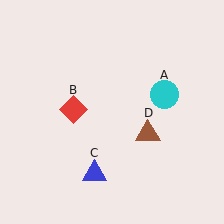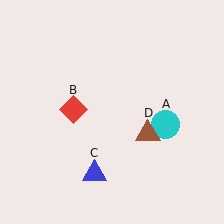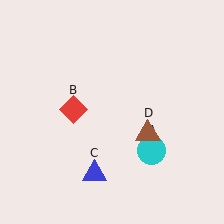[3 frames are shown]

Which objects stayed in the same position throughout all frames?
Red diamond (object B) and blue triangle (object C) and brown triangle (object D) remained stationary.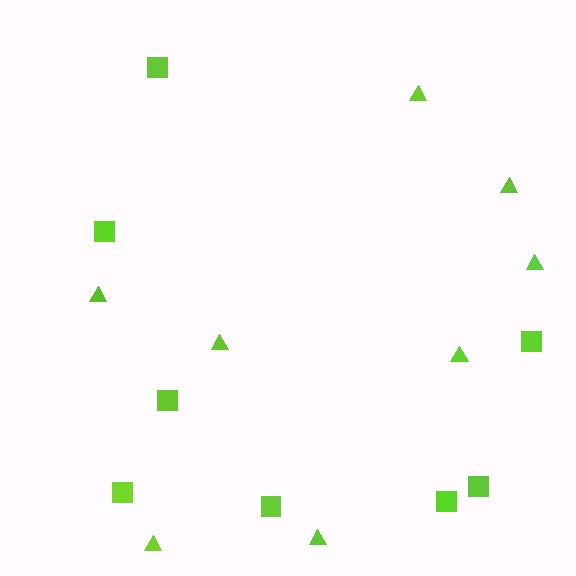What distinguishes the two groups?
There are 2 groups: one group of squares (8) and one group of triangles (8).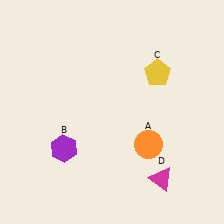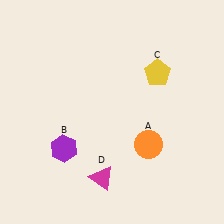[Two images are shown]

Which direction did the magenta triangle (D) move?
The magenta triangle (D) moved left.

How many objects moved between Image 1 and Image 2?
1 object moved between the two images.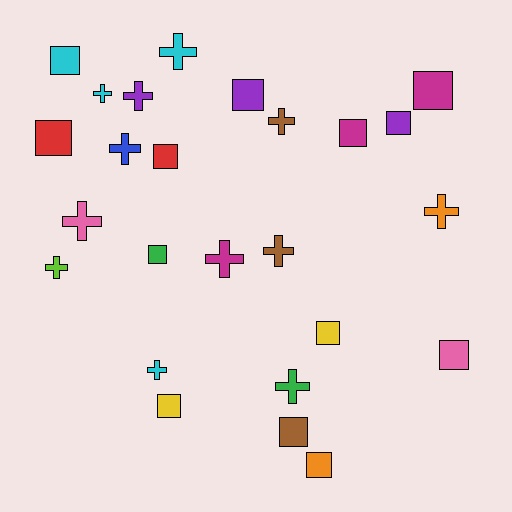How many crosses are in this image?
There are 12 crosses.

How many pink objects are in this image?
There are 2 pink objects.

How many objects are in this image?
There are 25 objects.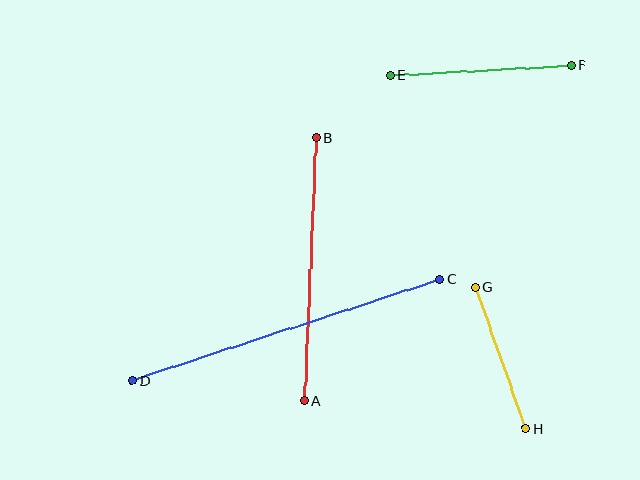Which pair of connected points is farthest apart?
Points C and D are farthest apart.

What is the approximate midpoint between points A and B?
The midpoint is at approximately (310, 269) pixels.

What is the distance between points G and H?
The distance is approximately 150 pixels.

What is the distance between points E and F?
The distance is approximately 182 pixels.